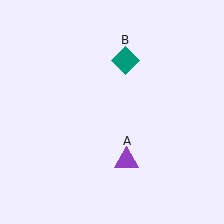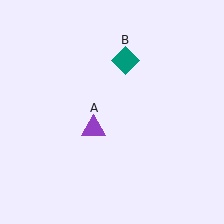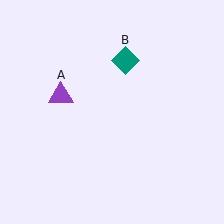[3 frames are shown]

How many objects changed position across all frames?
1 object changed position: purple triangle (object A).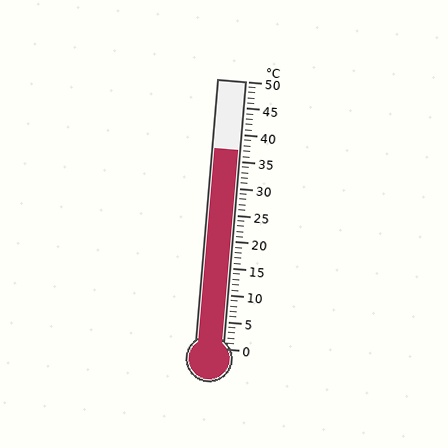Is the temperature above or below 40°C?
The temperature is below 40°C.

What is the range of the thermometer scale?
The thermometer scale ranges from 0°C to 50°C.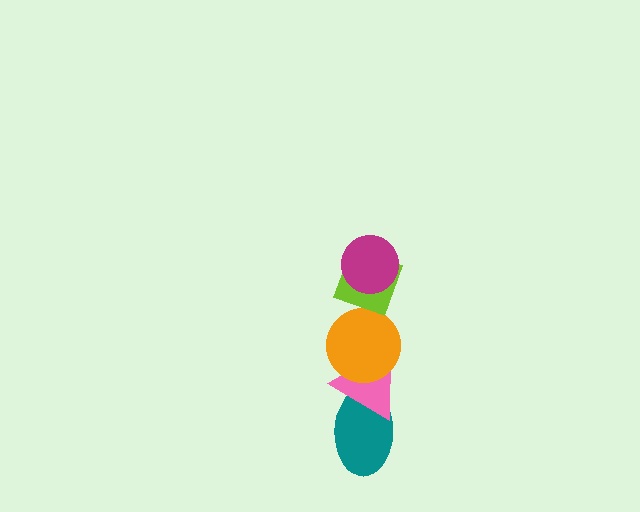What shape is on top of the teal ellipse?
The pink triangle is on top of the teal ellipse.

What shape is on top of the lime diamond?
The magenta circle is on top of the lime diamond.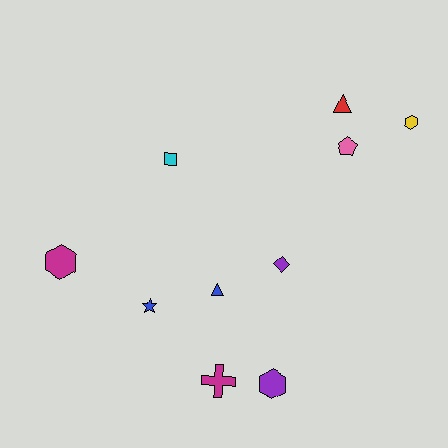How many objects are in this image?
There are 10 objects.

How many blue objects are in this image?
There are 2 blue objects.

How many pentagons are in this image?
There is 1 pentagon.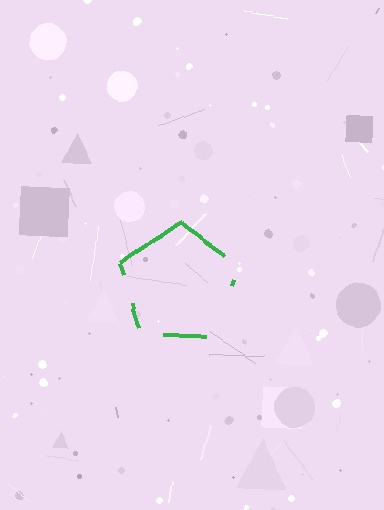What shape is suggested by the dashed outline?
The dashed outline suggests a pentagon.